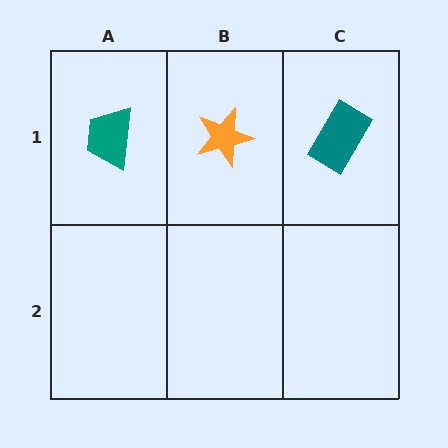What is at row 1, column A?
A teal trapezoid.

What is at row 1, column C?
A teal rectangle.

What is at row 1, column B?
An orange star.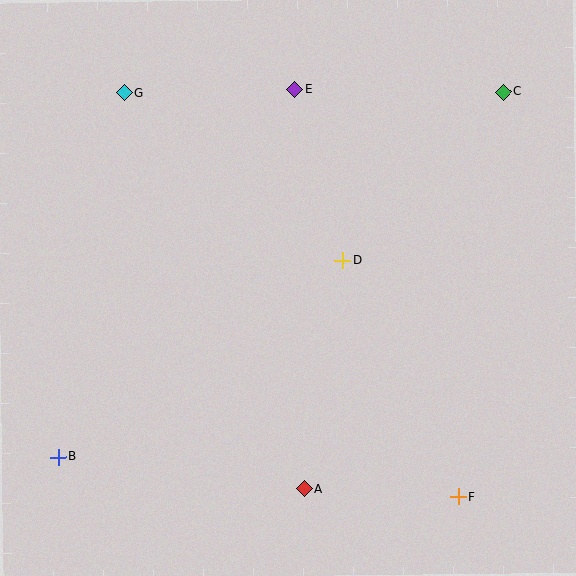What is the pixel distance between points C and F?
The distance between C and F is 408 pixels.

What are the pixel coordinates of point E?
Point E is at (294, 89).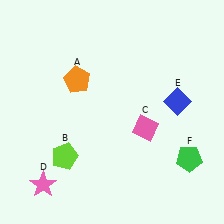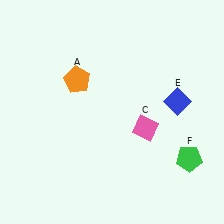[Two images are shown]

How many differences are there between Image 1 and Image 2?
There are 2 differences between the two images.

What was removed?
The lime pentagon (B), the pink star (D) were removed in Image 2.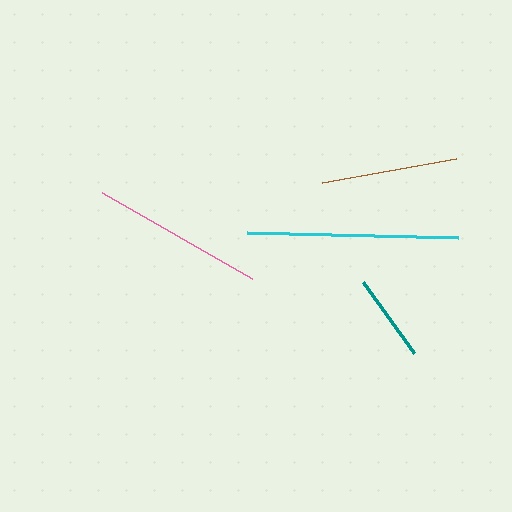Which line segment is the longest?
The cyan line is the longest at approximately 211 pixels.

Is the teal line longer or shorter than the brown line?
The brown line is longer than the teal line.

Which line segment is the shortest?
The teal line is the shortest at approximately 87 pixels.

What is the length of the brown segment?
The brown segment is approximately 136 pixels long.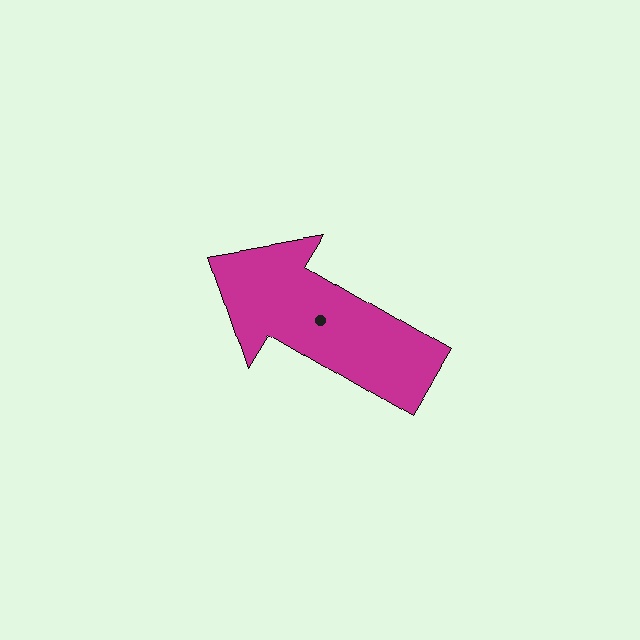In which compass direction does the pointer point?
Northwest.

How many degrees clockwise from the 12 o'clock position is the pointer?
Approximately 301 degrees.